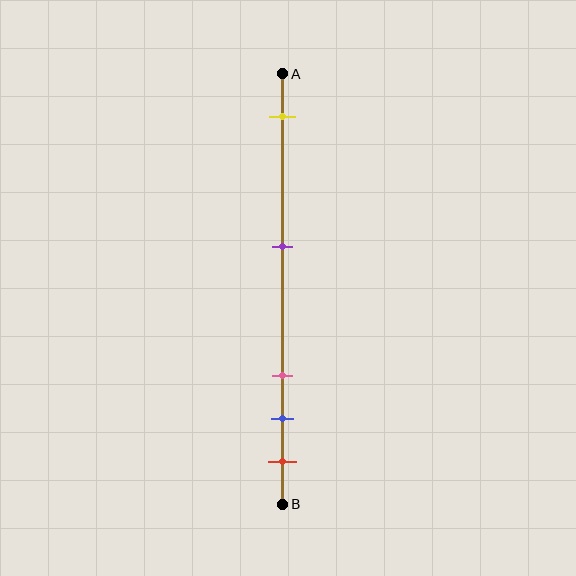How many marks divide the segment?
There are 5 marks dividing the segment.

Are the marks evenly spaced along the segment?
No, the marks are not evenly spaced.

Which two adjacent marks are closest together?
The blue and red marks are the closest adjacent pair.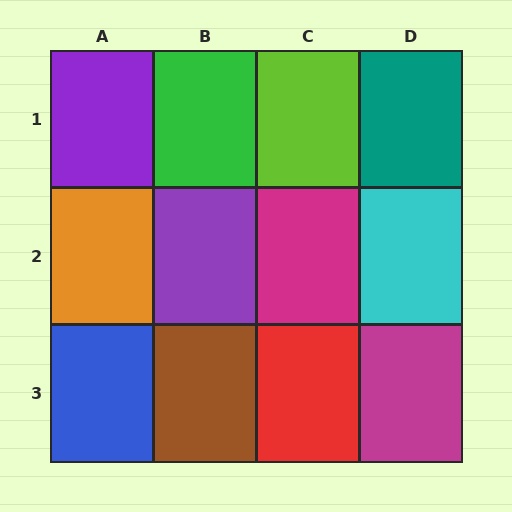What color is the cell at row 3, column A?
Blue.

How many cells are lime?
1 cell is lime.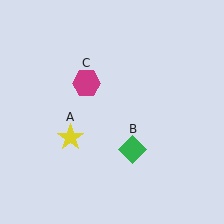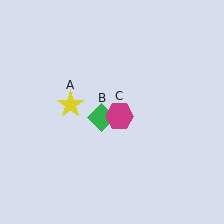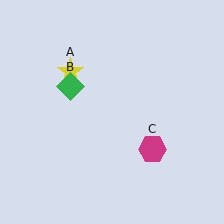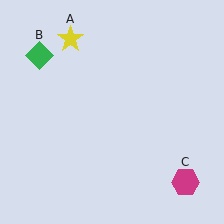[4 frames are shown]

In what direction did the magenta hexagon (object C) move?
The magenta hexagon (object C) moved down and to the right.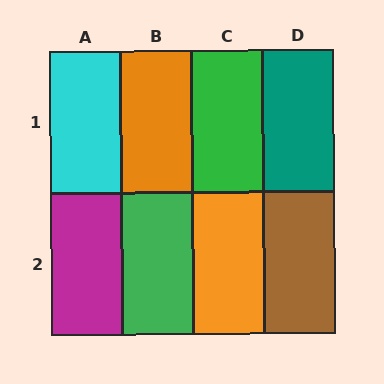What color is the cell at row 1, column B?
Orange.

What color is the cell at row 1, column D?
Teal.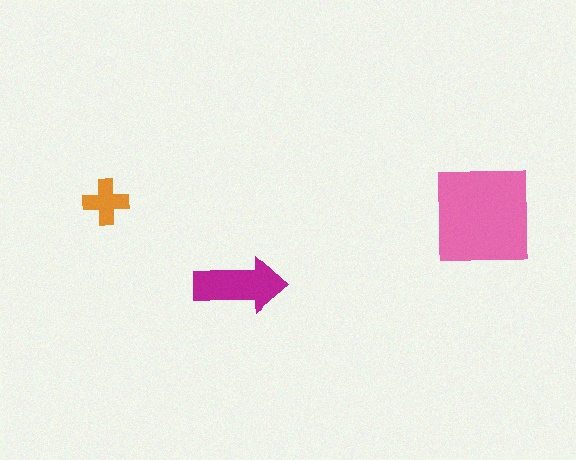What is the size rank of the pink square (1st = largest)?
1st.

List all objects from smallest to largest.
The orange cross, the magenta arrow, the pink square.